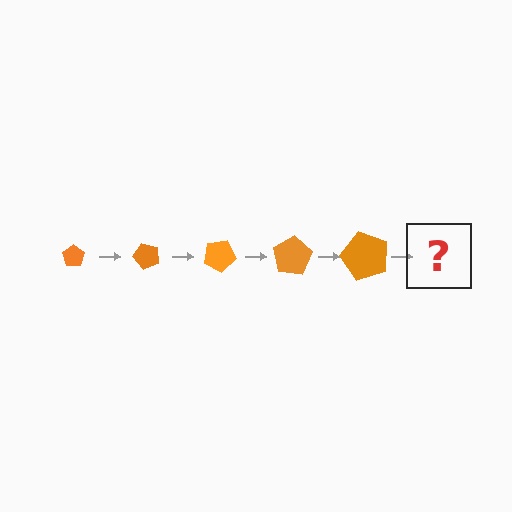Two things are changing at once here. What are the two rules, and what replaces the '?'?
The two rules are that the pentagon grows larger each step and it rotates 50 degrees each step. The '?' should be a pentagon, larger than the previous one and rotated 250 degrees from the start.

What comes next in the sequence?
The next element should be a pentagon, larger than the previous one and rotated 250 degrees from the start.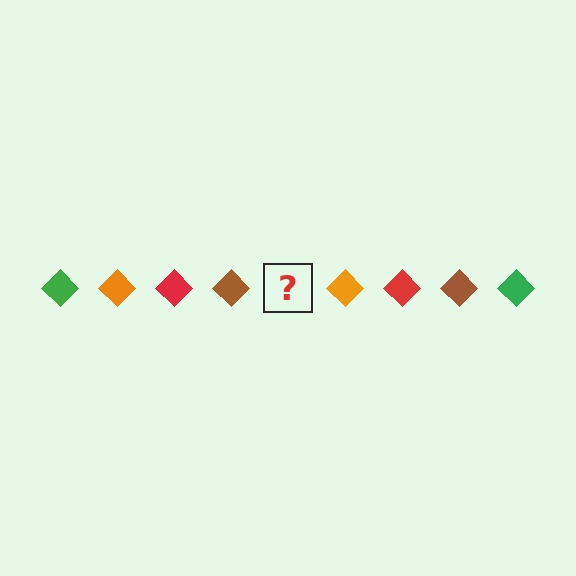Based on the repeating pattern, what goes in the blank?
The blank should be a green diamond.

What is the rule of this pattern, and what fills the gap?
The rule is that the pattern cycles through green, orange, red, brown diamonds. The gap should be filled with a green diamond.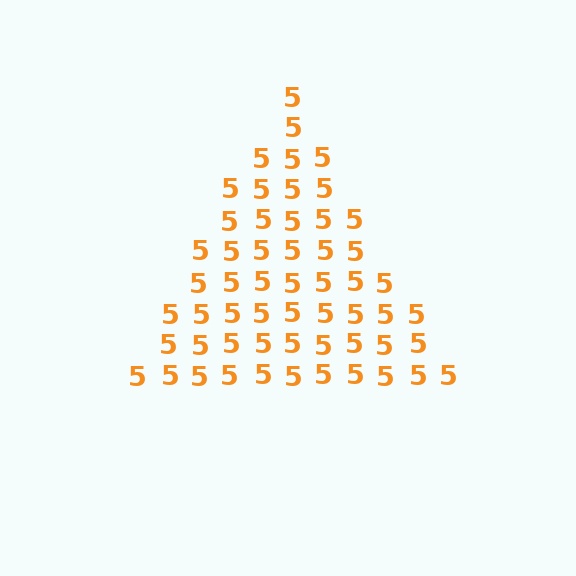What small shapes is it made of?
It is made of small digit 5's.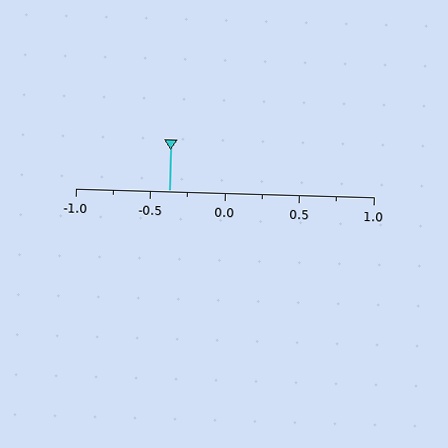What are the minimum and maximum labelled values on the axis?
The axis runs from -1.0 to 1.0.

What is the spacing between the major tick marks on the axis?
The major ticks are spaced 0.5 apart.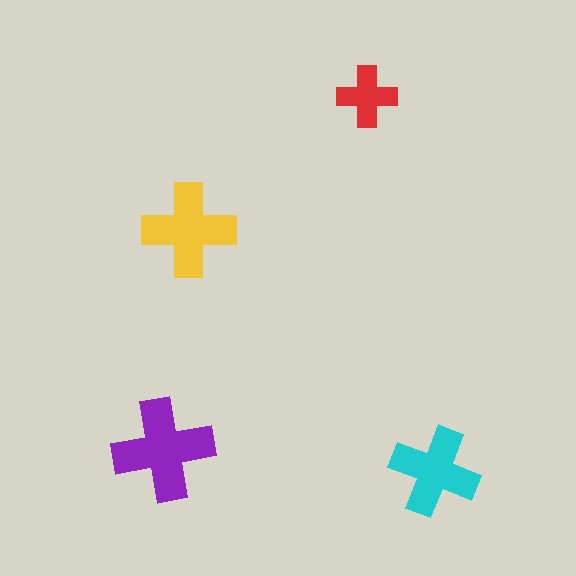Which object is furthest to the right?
The cyan cross is rightmost.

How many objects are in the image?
There are 4 objects in the image.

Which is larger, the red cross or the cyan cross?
The cyan one.